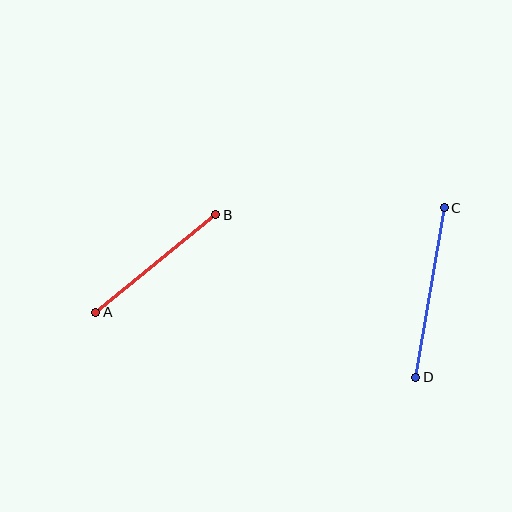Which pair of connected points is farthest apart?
Points C and D are farthest apart.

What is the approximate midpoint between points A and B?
The midpoint is at approximately (156, 263) pixels.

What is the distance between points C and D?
The distance is approximately 172 pixels.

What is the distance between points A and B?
The distance is approximately 155 pixels.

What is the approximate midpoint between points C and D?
The midpoint is at approximately (430, 292) pixels.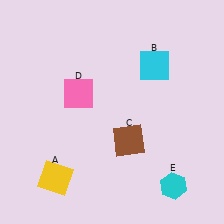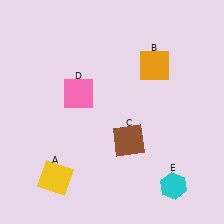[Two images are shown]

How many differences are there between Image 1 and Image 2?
There is 1 difference between the two images.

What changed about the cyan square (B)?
In Image 1, B is cyan. In Image 2, it changed to orange.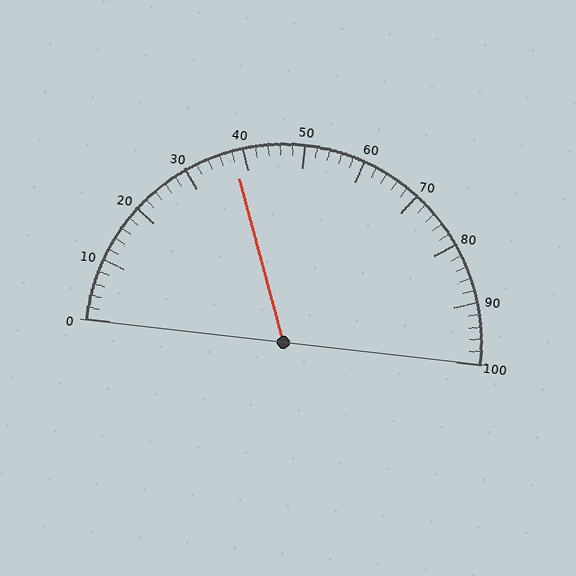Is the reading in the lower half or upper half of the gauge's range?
The reading is in the lower half of the range (0 to 100).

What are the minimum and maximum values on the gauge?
The gauge ranges from 0 to 100.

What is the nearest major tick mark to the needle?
The nearest major tick mark is 40.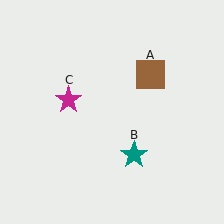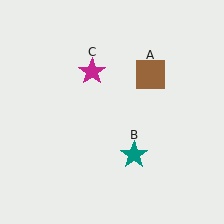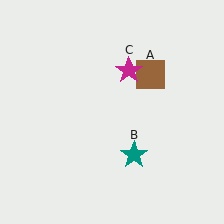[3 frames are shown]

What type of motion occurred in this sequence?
The magenta star (object C) rotated clockwise around the center of the scene.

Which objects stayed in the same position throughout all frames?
Brown square (object A) and teal star (object B) remained stationary.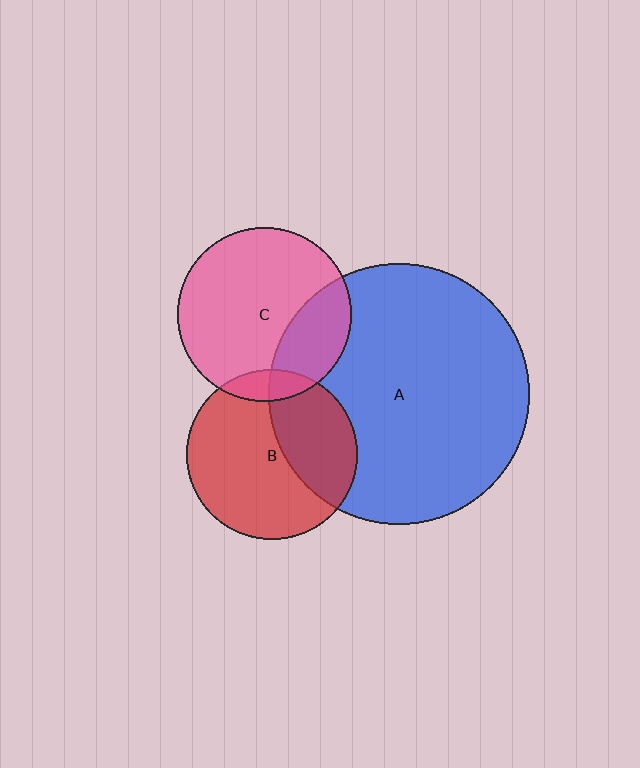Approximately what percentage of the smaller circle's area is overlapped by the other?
Approximately 25%.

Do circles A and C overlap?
Yes.